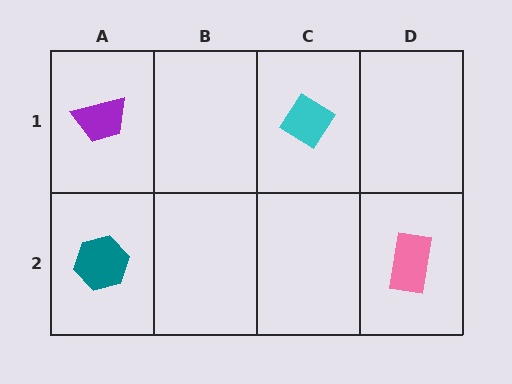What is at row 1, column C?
A cyan diamond.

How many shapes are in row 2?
2 shapes.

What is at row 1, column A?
A purple trapezoid.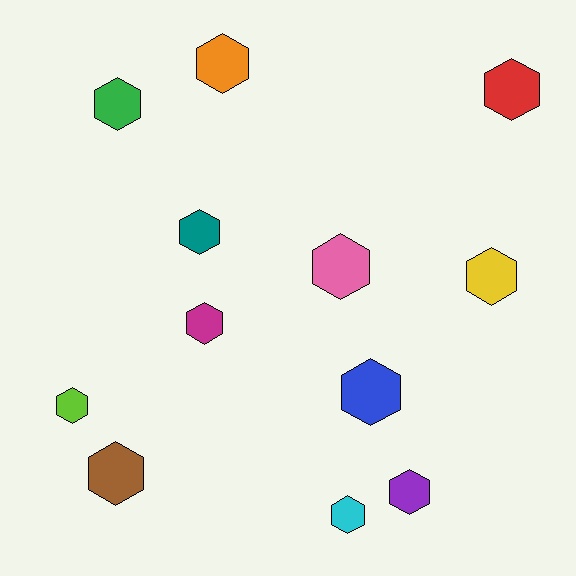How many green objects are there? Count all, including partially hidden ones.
There is 1 green object.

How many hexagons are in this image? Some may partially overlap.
There are 12 hexagons.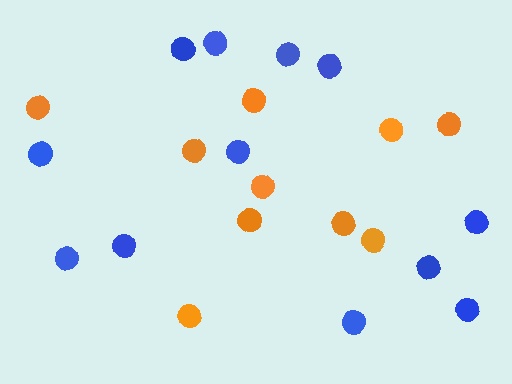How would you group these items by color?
There are 2 groups: one group of blue circles (12) and one group of orange circles (10).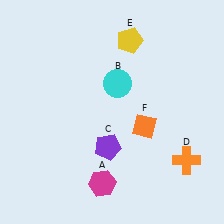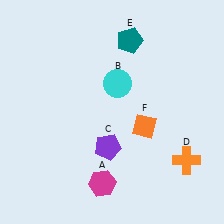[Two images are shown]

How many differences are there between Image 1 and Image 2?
There is 1 difference between the two images.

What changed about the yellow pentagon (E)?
In Image 1, E is yellow. In Image 2, it changed to teal.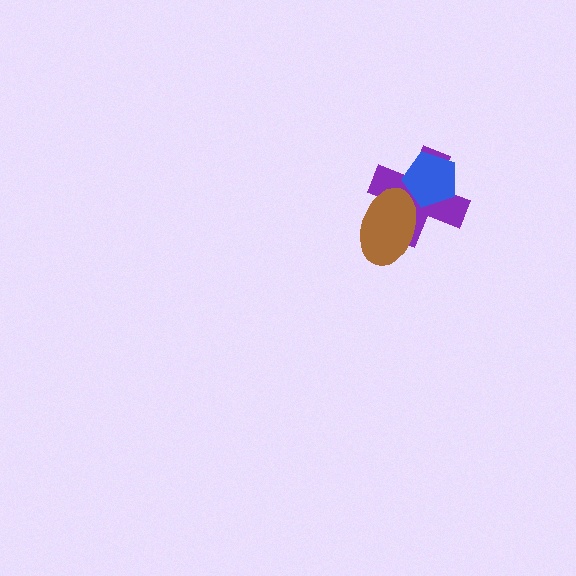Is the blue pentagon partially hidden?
No, no other shape covers it.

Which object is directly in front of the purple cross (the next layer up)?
The blue pentagon is directly in front of the purple cross.